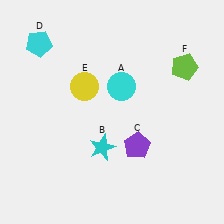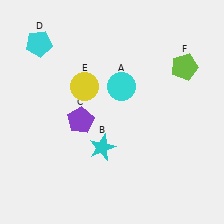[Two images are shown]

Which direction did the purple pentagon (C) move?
The purple pentagon (C) moved left.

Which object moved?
The purple pentagon (C) moved left.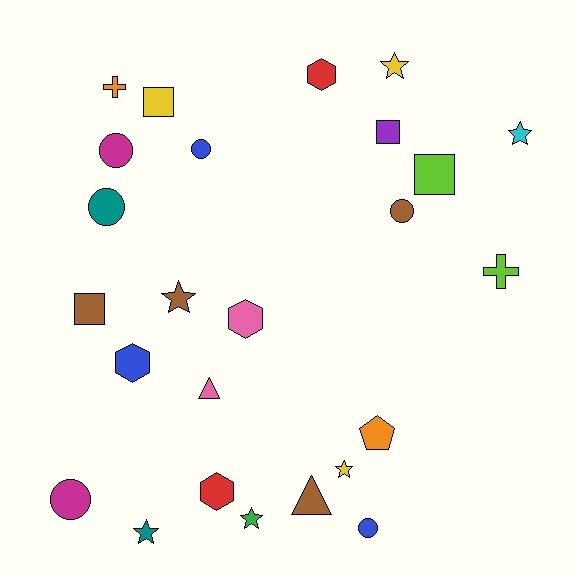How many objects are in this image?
There are 25 objects.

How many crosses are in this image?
There are 2 crosses.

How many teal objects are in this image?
There are 2 teal objects.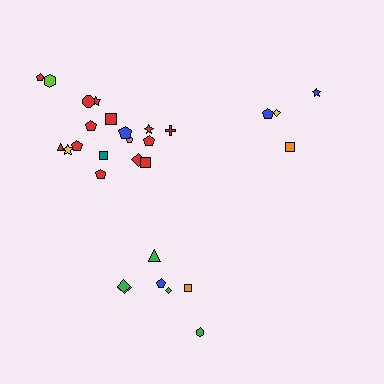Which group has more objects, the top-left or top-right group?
The top-left group.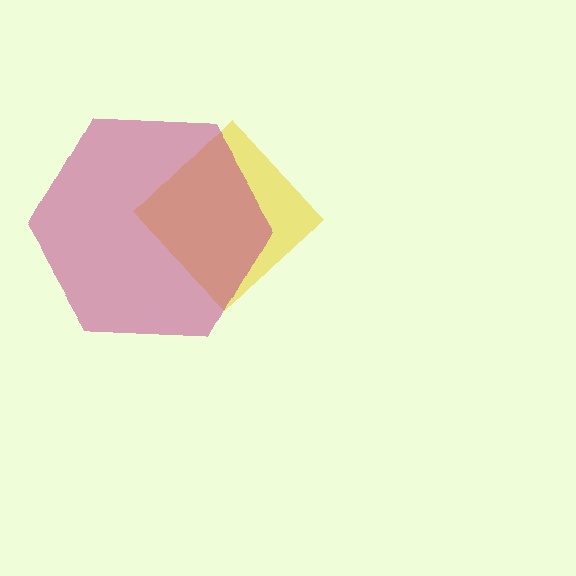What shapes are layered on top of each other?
The layered shapes are: a yellow diamond, a magenta hexagon.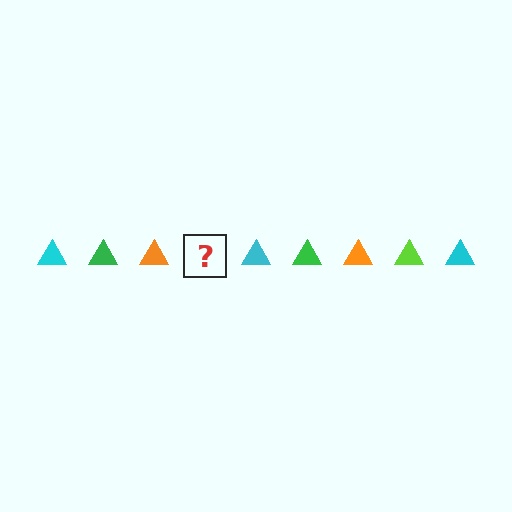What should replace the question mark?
The question mark should be replaced with a lime triangle.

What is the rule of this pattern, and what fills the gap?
The rule is that the pattern cycles through cyan, green, orange, lime triangles. The gap should be filled with a lime triangle.